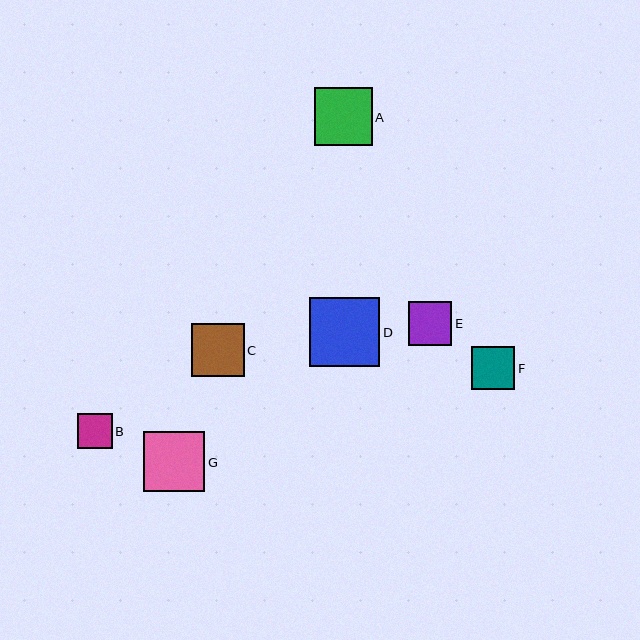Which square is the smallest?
Square B is the smallest with a size of approximately 35 pixels.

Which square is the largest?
Square D is the largest with a size of approximately 70 pixels.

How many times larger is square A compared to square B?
Square A is approximately 1.7 times the size of square B.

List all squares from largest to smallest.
From largest to smallest: D, G, A, C, E, F, B.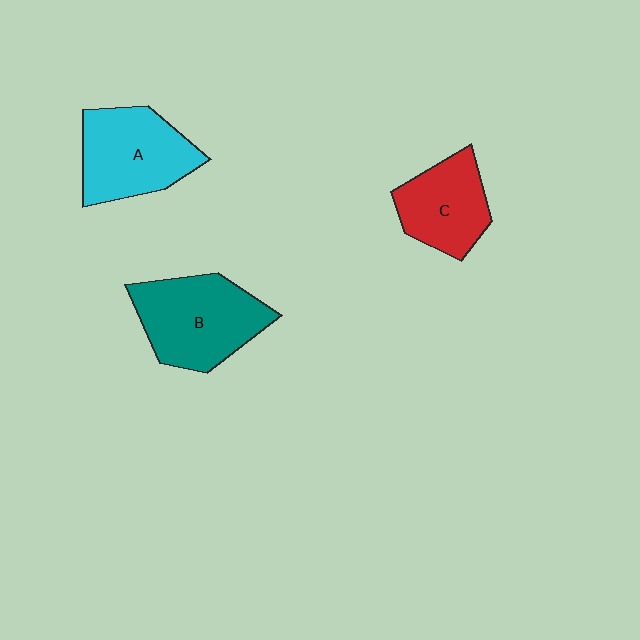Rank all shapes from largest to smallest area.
From largest to smallest: B (teal), A (cyan), C (red).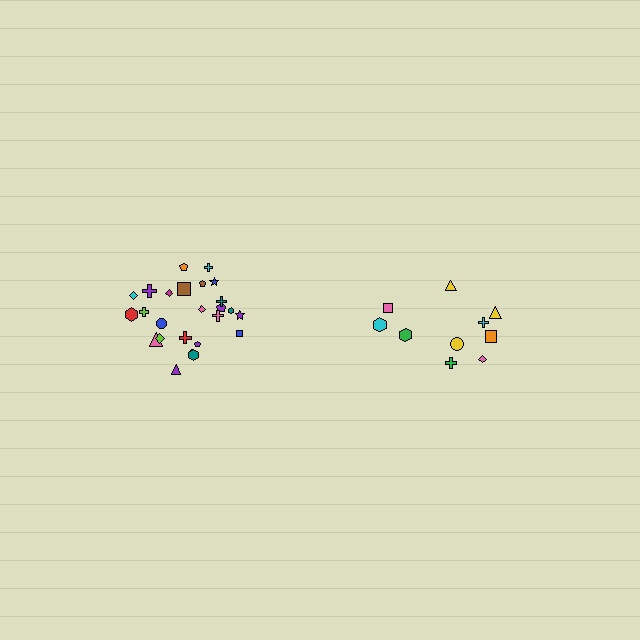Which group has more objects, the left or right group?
The left group.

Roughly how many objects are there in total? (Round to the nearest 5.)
Roughly 35 objects in total.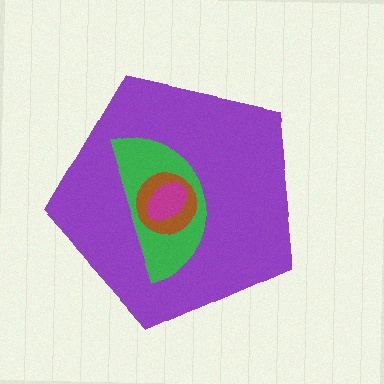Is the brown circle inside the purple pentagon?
Yes.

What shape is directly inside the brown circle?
The magenta ellipse.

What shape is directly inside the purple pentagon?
The green semicircle.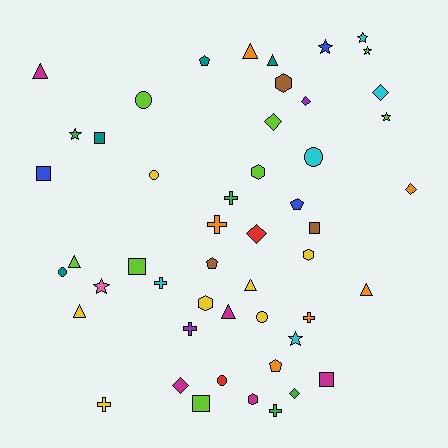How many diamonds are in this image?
There are 7 diamonds.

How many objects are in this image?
There are 50 objects.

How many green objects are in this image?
There are 4 green objects.